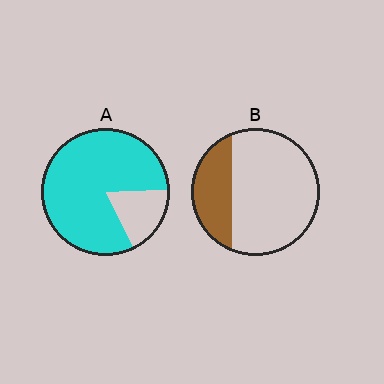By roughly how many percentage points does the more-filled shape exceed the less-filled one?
By roughly 55 percentage points (A over B).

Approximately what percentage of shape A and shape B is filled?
A is approximately 80% and B is approximately 25%.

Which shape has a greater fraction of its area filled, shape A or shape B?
Shape A.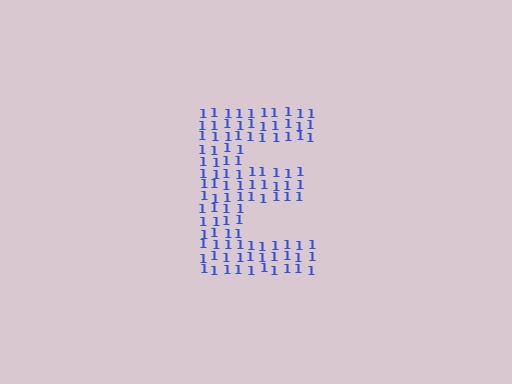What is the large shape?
The large shape is the letter E.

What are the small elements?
The small elements are digit 1's.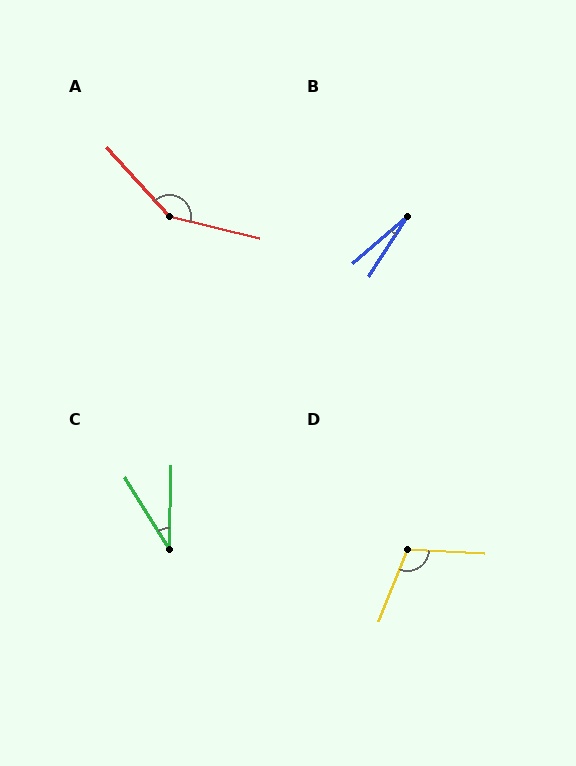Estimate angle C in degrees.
Approximately 32 degrees.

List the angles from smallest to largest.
B (17°), C (32°), D (109°), A (146°).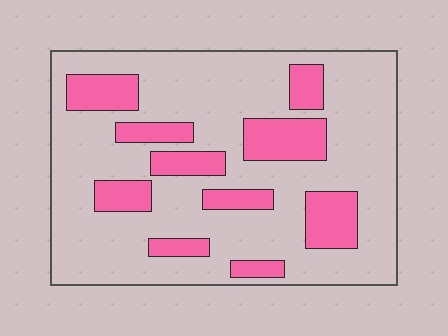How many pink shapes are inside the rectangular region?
10.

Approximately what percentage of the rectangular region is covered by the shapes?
Approximately 25%.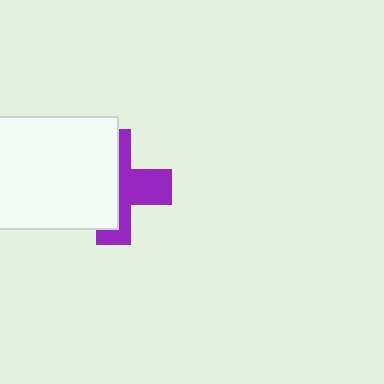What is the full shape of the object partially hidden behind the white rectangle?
The partially hidden object is a purple cross.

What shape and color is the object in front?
The object in front is a white rectangle.